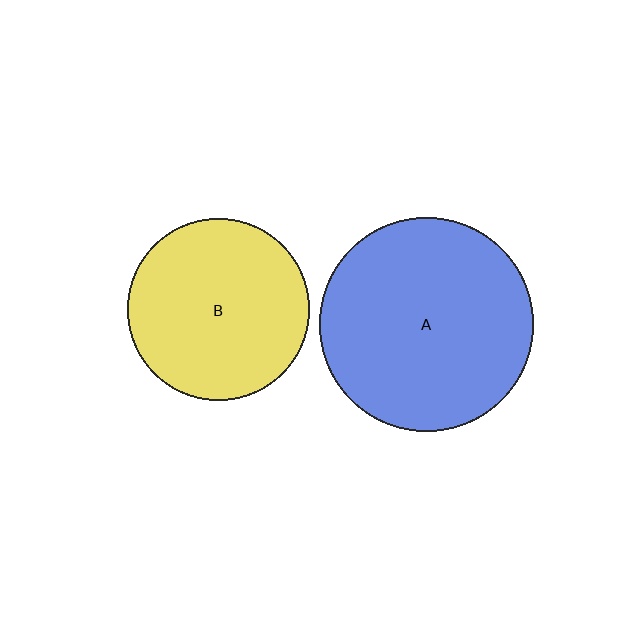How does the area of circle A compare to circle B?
Approximately 1.4 times.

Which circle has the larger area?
Circle A (blue).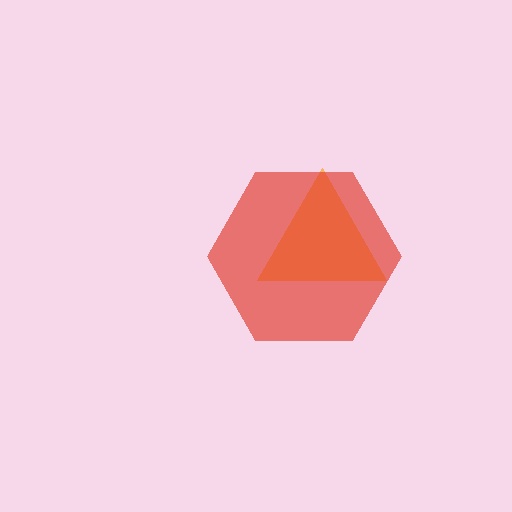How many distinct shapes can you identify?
There are 2 distinct shapes: an orange triangle, a red hexagon.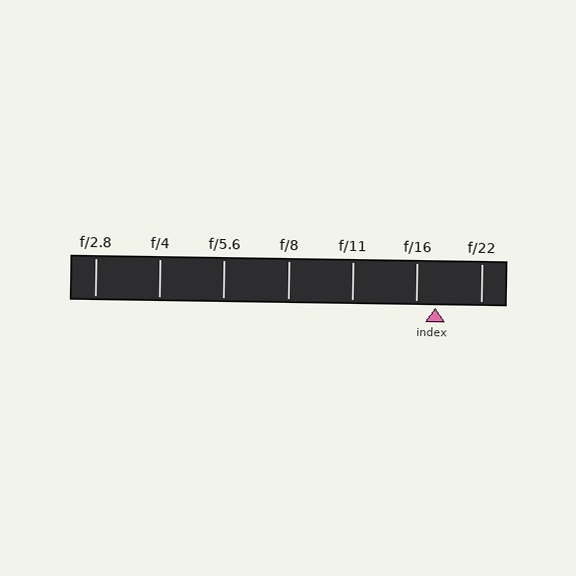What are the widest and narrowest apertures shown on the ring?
The widest aperture shown is f/2.8 and the narrowest is f/22.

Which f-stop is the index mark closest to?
The index mark is closest to f/16.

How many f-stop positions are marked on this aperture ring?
There are 7 f-stop positions marked.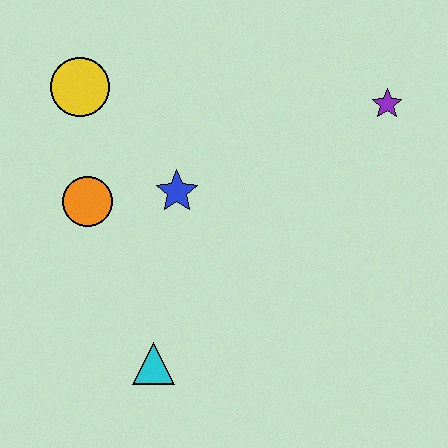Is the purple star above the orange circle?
Yes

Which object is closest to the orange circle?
The blue star is closest to the orange circle.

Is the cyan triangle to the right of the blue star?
No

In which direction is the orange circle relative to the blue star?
The orange circle is to the left of the blue star.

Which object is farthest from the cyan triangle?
The purple star is farthest from the cyan triangle.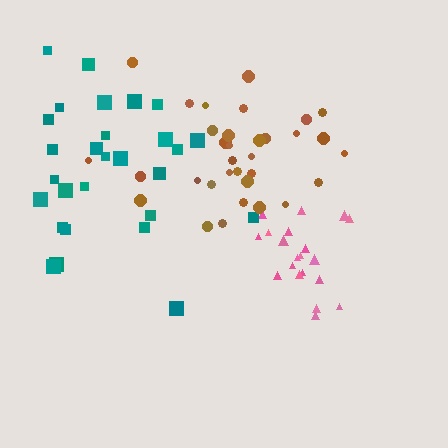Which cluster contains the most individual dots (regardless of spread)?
Brown (33).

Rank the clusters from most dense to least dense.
pink, brown, teal.